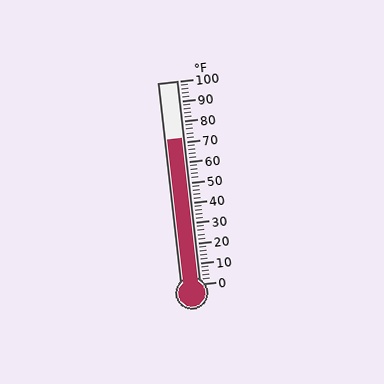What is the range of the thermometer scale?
The thermometer scale ranges from 0°F to 100°F.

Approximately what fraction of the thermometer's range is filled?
The thermometer is filled to approximately 70% of its range.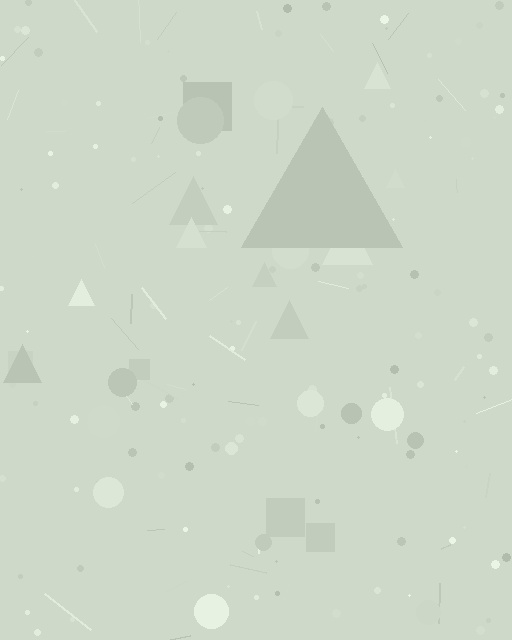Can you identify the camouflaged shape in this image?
The camouflaged shape is a triangle.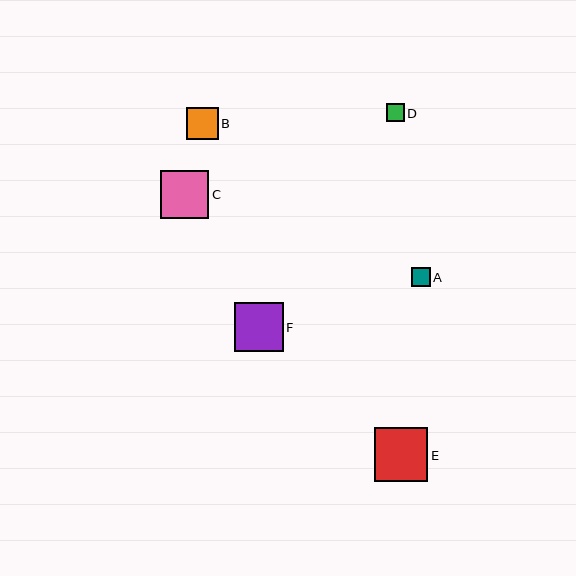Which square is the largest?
Square E is the largest with a size of approximately 54 pixels.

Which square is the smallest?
Square D is the smallest with a size of approximately 17 pixels.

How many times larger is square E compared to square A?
Square E is approximately 2.9 times the size of square A.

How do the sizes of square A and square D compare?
Square A and square D are approximately the same size.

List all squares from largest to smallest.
From largest to smallest: E, F, C, B, A, D.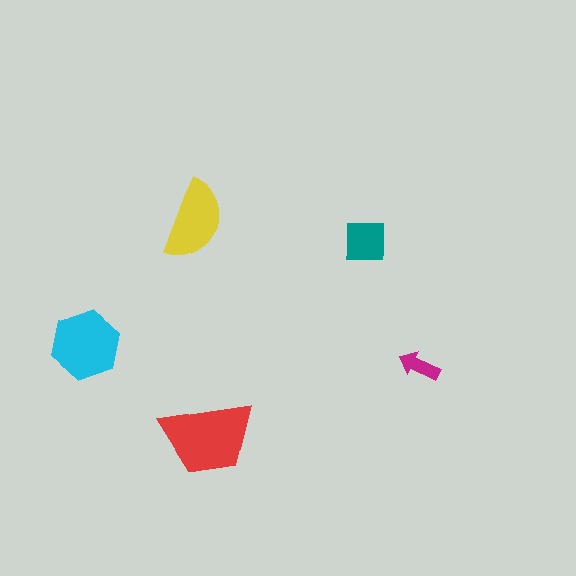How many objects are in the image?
There are 5 objects in the image.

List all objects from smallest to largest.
The magenta arrow, the teal square, the yellow semicircle, the cyan hexagon, the red trapezoid.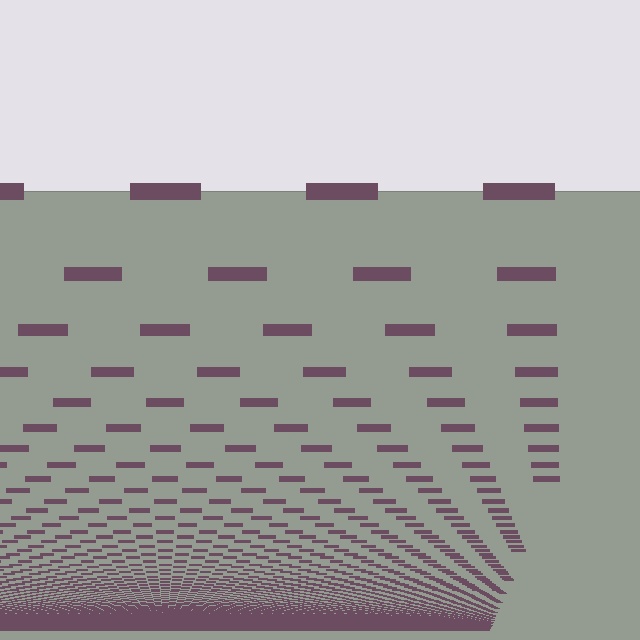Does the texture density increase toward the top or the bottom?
Density increases toward the bottom.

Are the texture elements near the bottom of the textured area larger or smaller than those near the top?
Smaller. The gradient is inverted — elements near the bottom are smaller and denser.